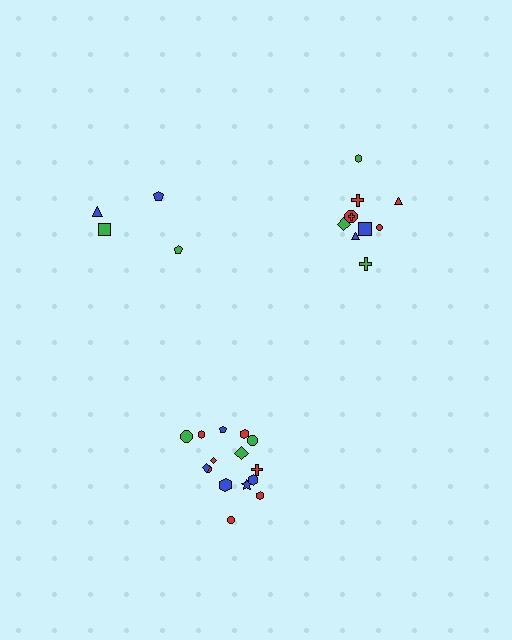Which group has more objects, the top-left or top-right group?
The top-right group.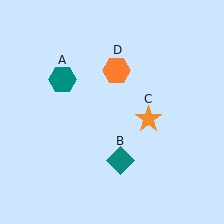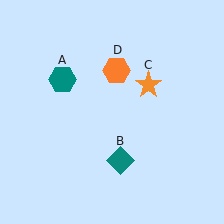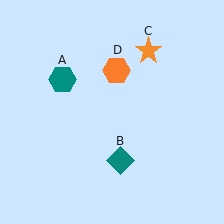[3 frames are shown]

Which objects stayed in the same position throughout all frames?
Teal hexagon (object A) and teal diamond (object B) and orange hexagon (object D) remained stationary.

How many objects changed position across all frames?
1 object changed position: orange star (object C).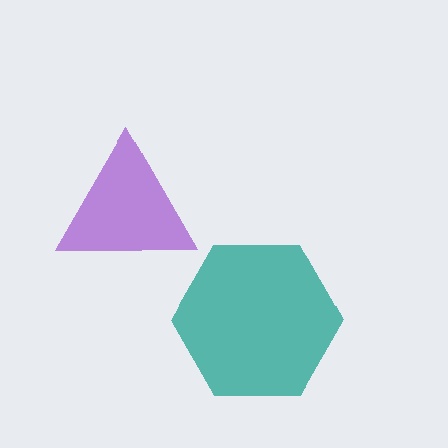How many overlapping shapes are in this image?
There are 2 overlapping shapes in the image.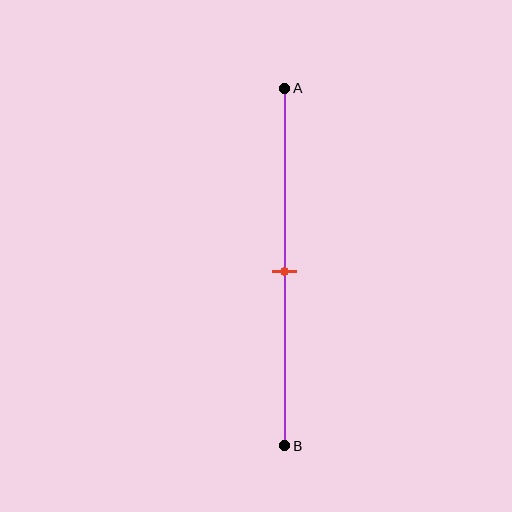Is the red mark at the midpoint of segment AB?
Yes, the mark is approximately at the midpoint.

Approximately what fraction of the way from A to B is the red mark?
The red mark is approximately 50% of the way from A to B.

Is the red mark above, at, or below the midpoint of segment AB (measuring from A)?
The red mark is approximately at the midpoint of segment AB.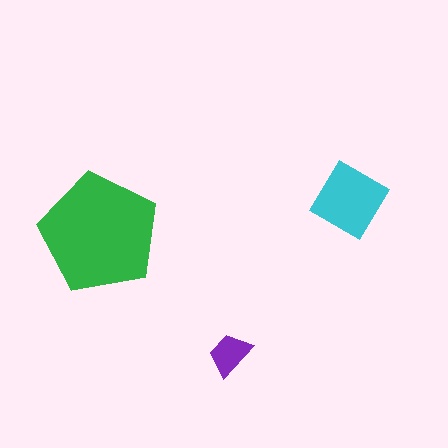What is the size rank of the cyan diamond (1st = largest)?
2nd.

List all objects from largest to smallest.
The green pentagon, the cyan diamond, the purple trapezoid.